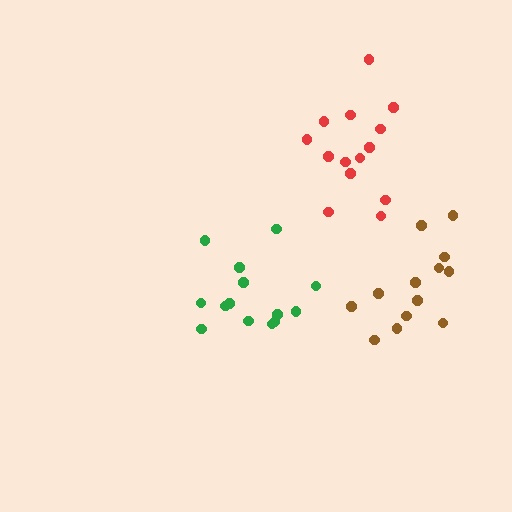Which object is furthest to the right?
The brown cluster is rightmost.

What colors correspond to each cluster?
The clusters are colored: red, brown, green.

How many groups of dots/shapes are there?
There are 3 groups.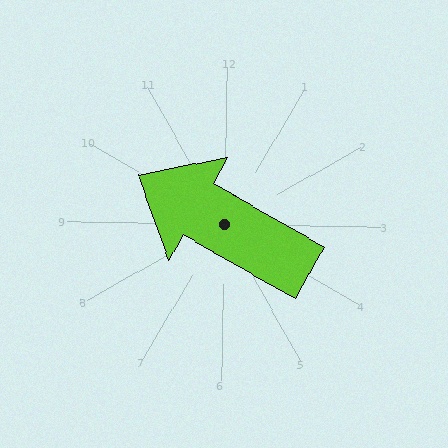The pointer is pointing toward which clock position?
Roughly 10 o'clock.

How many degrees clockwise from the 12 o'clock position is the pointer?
Approximately 299 degrees.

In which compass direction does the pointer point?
Northwest.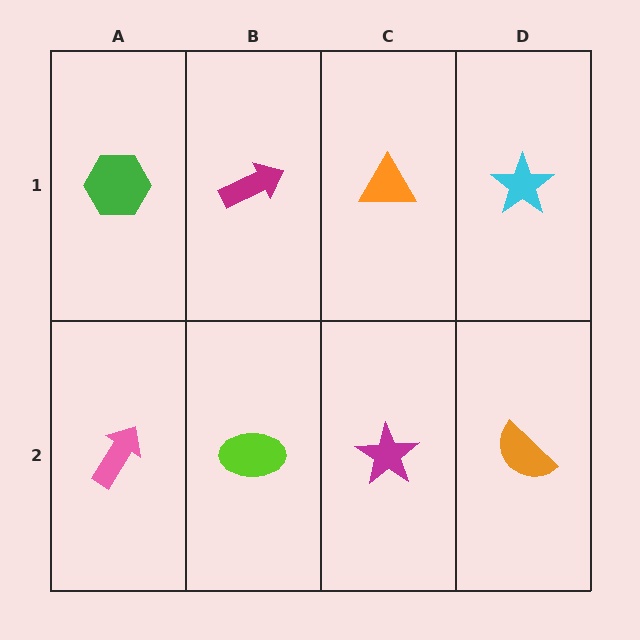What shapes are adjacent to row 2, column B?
A magenta arrow (row 1, column B), a pink arrow (row 2, column A), a magenta star (row 2, column C).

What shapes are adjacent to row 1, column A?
A pink arrow (row 2, column A), a magenta arrow (row 1, column B).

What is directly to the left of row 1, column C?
A magenta arrow.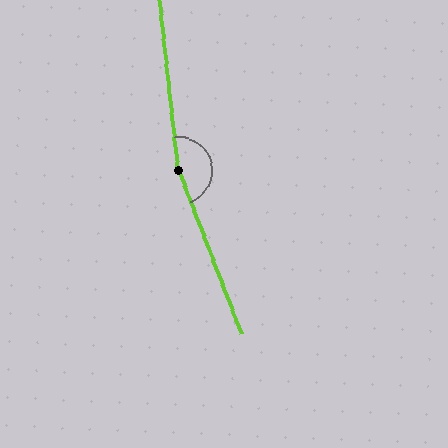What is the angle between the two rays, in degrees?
Approximately 165 degrees.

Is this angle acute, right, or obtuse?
It is obtuse.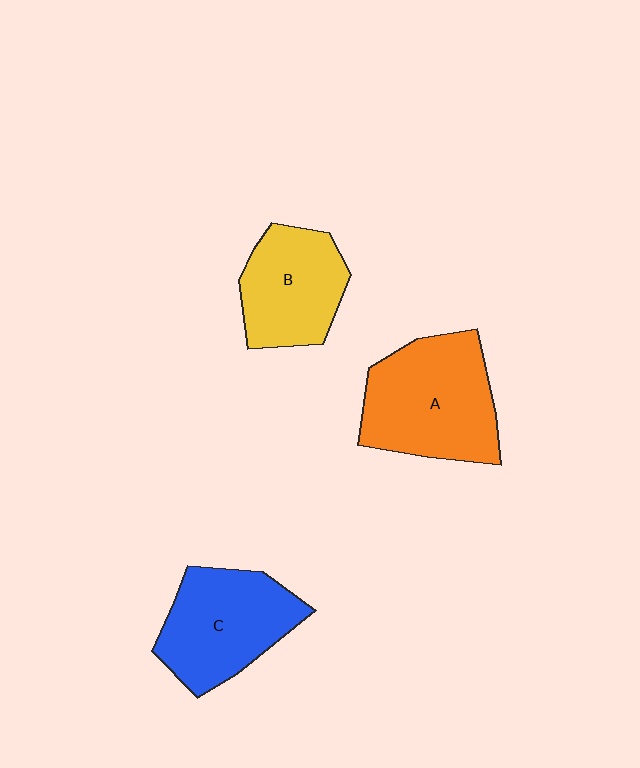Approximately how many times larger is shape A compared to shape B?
Approximately 1.4 times.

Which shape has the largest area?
Shape A (orange).